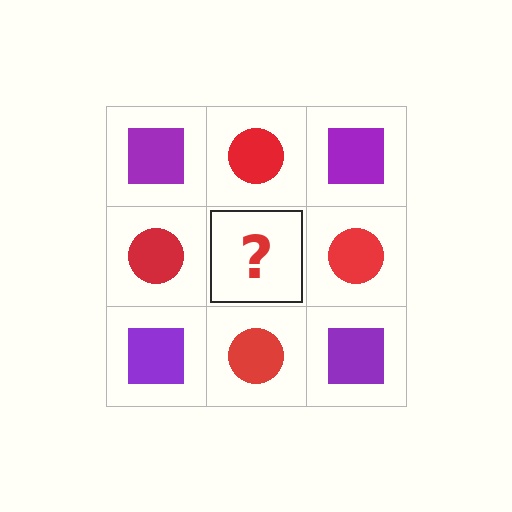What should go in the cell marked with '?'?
The missing cell should contain a purple square.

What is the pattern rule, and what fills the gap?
The rule is that it alternates purple square and red circle in a checkerboard pattern. The gap should be filled with a purple square.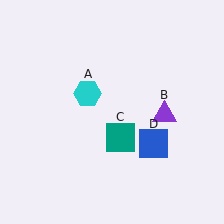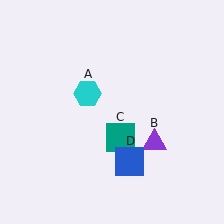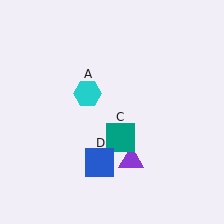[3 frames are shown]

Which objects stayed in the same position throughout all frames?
Cyan hexagon (object A) and teal square (object C) remained stationary.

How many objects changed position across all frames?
2 objects changed position: purple triangle (object B), blue square (object D).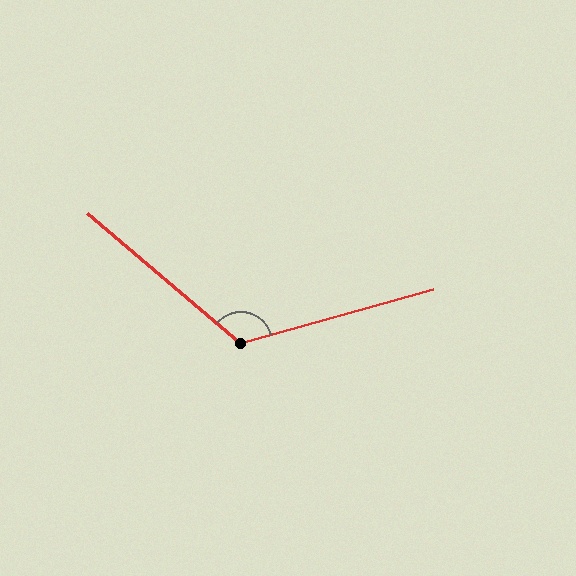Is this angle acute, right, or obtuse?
It is obtuse.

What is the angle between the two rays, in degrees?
Approximately 124 degrees.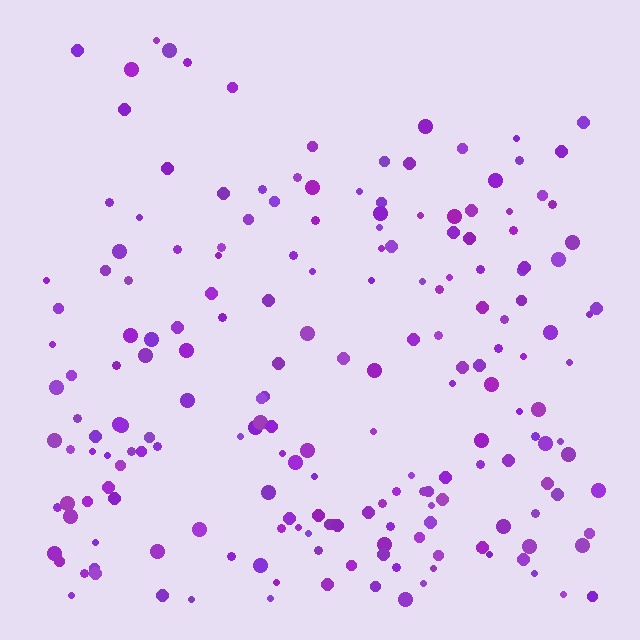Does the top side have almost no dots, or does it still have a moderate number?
Still a moderate number, just noticeably fewer than the bottom.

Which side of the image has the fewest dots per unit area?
The top.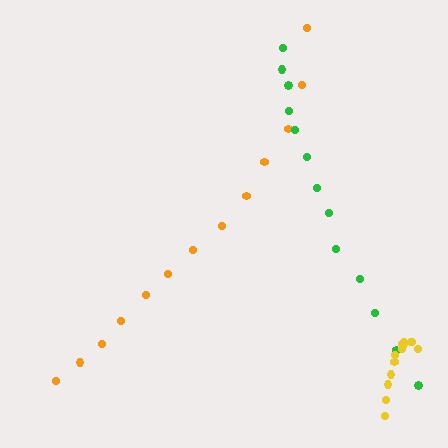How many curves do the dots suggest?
There are 3 distinct paths.